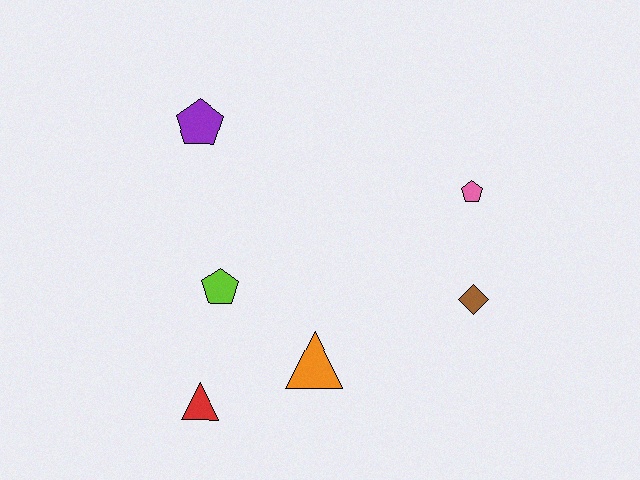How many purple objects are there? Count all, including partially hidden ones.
There is 1 purple object.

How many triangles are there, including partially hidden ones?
There are 2 triangles.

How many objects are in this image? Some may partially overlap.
There are 6 objects.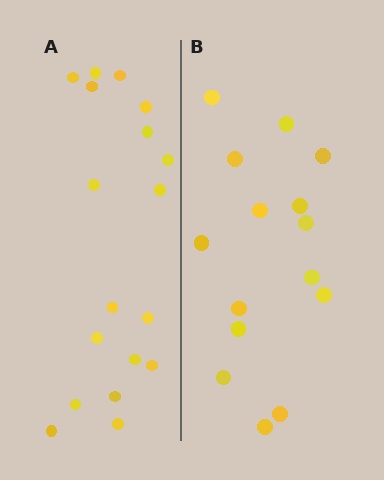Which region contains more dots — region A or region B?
Region A (the left region) has more dots.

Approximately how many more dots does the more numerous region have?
Region A has just a few more — roughly 2 or 3 more dots than region B.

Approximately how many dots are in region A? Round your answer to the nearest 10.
About 20 dots. (The exact count is 18, which rounds to 20.)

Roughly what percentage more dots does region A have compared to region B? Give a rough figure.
About 20% more.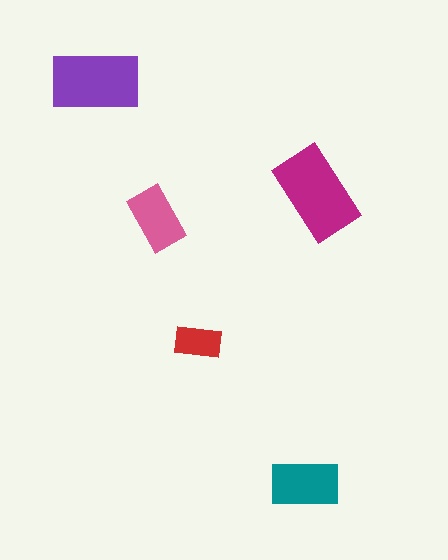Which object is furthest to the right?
The magenta rectangle is rightmost.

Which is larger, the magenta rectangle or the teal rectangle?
The magenta one.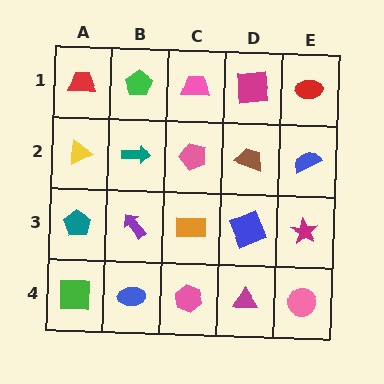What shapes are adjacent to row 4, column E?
A magenta star (row 3, column E), a magenta triangle (row 4, column D).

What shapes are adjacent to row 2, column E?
A red ellipse (row 1, column E), a magenta star (row 3, column E), a brown trapezoid (row 2, column D).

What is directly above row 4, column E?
A magenta star.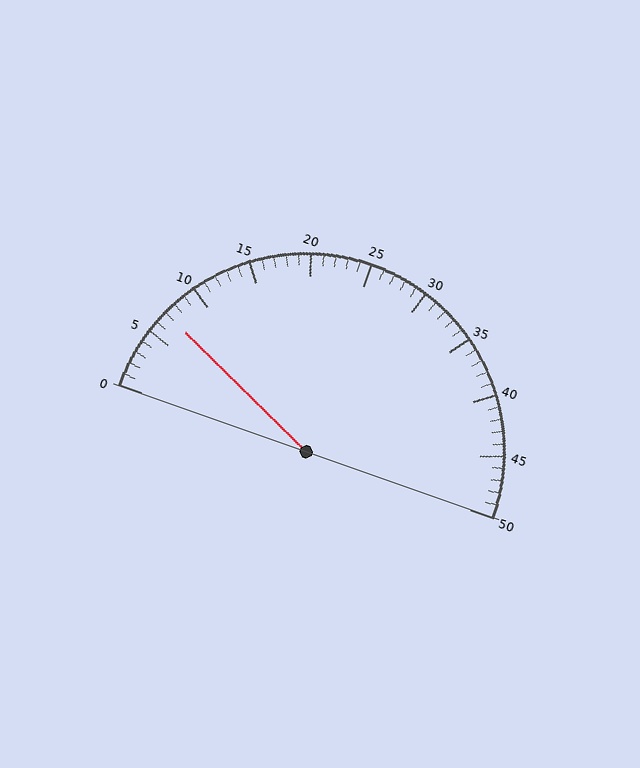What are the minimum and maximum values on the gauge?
The gauge ranges from 0 to 50.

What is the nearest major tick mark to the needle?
The nearest major tick mark is 5.